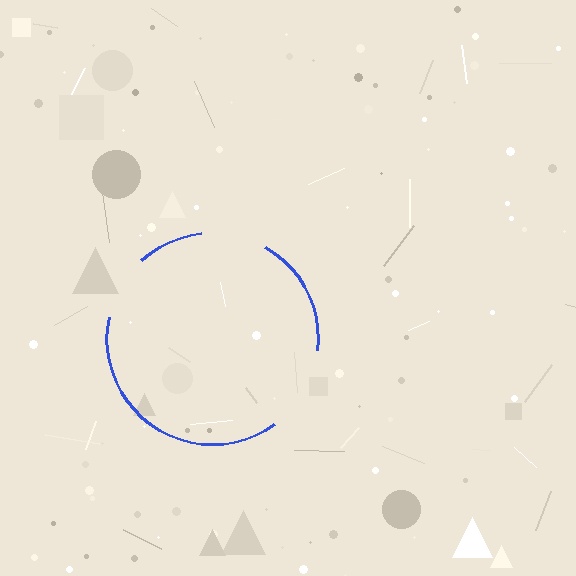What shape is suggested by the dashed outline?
The dashed outline suggests a circle.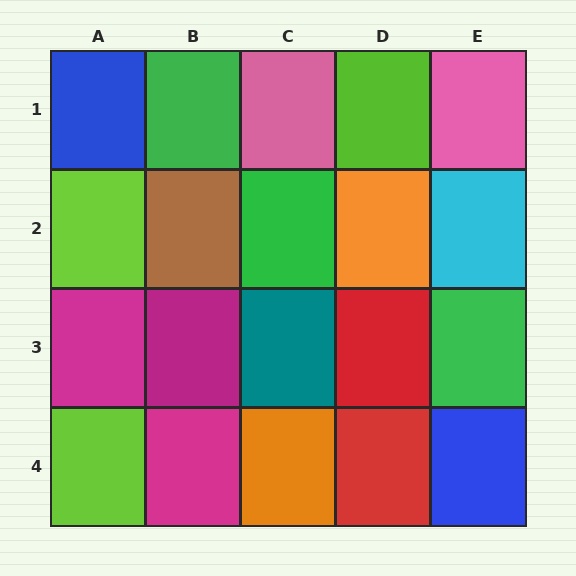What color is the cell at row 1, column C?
Pink.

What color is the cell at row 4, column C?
Orange.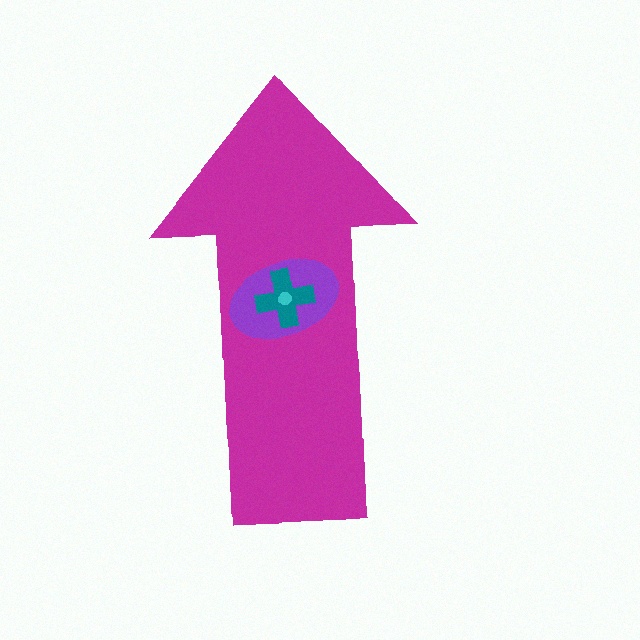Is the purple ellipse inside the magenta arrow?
Yes.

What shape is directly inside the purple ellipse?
The teal cross.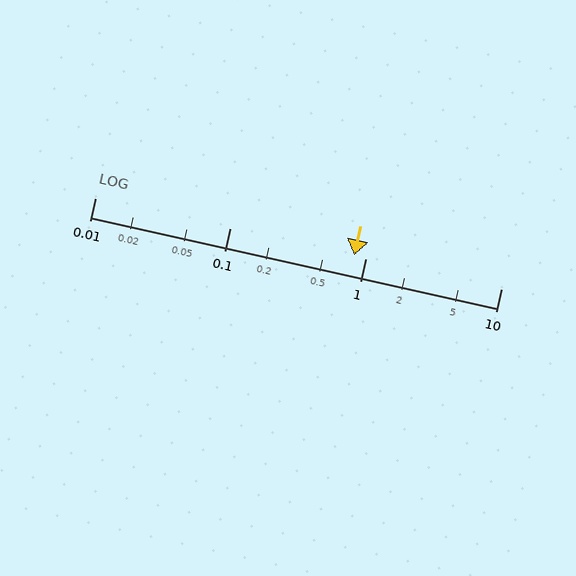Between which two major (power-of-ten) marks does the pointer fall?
The pointer is between 0.1 and 1.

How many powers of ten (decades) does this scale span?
The scale spans 3 decades, from 0.01 to 10.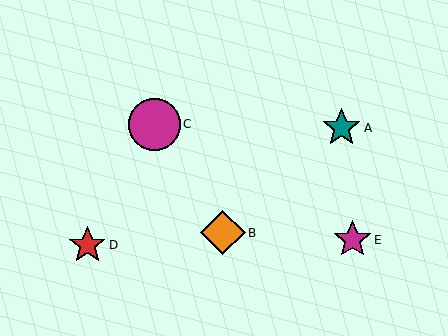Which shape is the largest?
The magenta circle (labeled C) is the largest.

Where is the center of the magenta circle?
The center of the magenta circle is at (154, 124).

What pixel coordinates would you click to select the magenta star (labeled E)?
Click at (352, 240) to select the magenta star E.